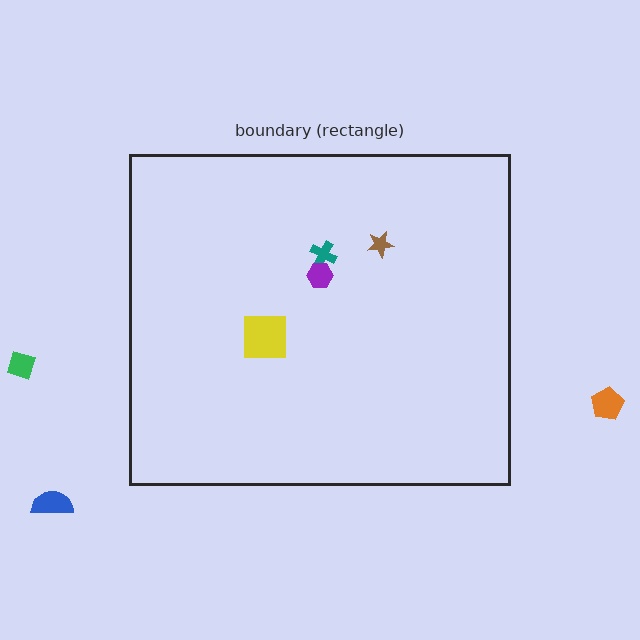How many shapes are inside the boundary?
4 inside, 3 outside.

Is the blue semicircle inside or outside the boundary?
Outside.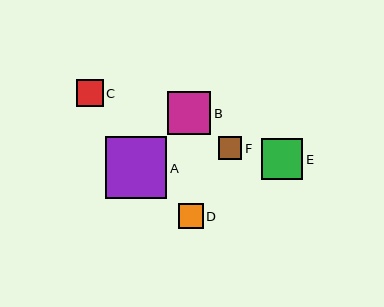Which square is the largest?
Square A is the largest with a size of approximately 61 pixels.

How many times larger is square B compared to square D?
Square B is approximately 1.7 times the size of square D.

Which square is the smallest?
Square F is the smallest with a size of approximately 24 pixels.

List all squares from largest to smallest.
From largest to smallest: A, B, E, C, D, F.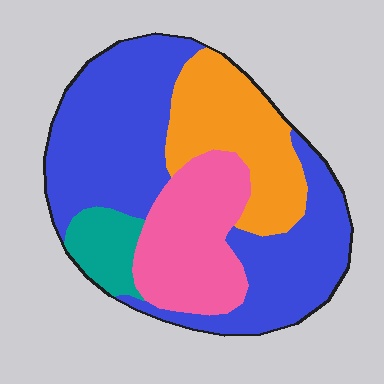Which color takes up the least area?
Teal, at roughly 5%.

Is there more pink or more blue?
Blue.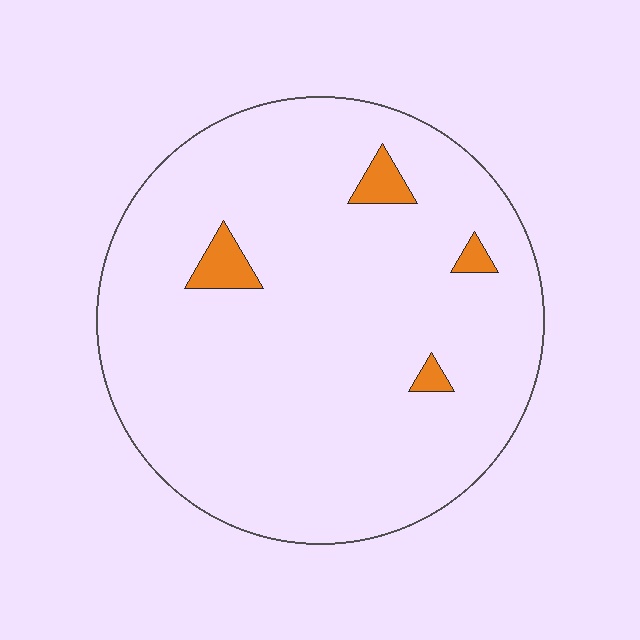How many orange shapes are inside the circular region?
4.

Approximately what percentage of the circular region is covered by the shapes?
Approximately 5%.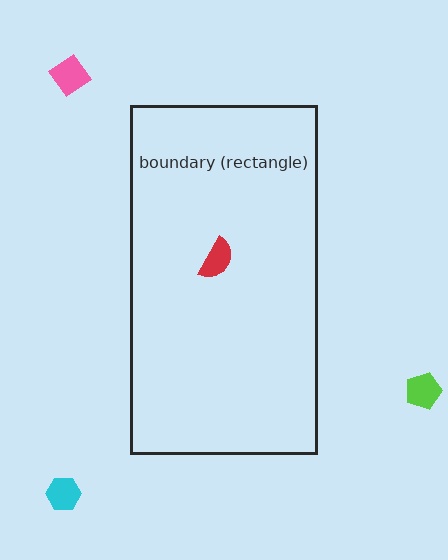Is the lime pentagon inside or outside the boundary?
Outside.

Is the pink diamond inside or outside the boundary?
Outside.